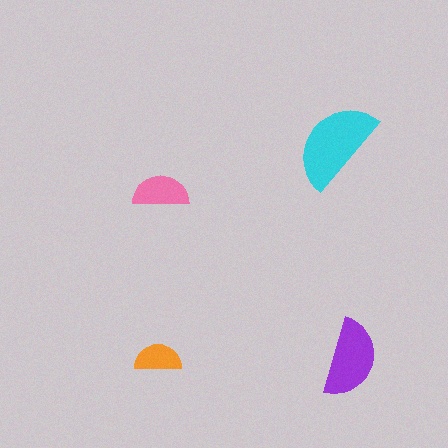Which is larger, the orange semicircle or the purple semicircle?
The purple one.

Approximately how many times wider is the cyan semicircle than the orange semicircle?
About 2 times wider.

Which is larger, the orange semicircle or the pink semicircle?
The pink one.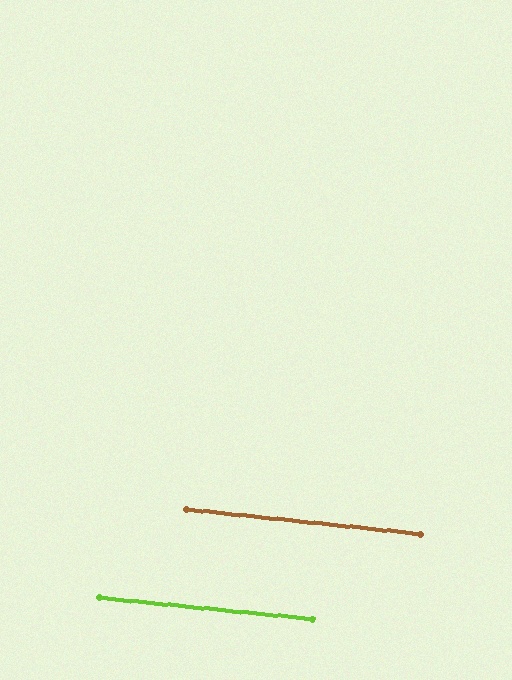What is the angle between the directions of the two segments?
Approximately 0 degrees.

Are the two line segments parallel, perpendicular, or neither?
Parallel — their directions differ by only 0.4°.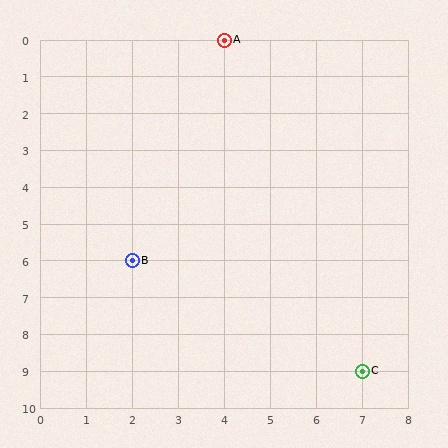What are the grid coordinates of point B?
Point B is at grid coordinates (2, 6).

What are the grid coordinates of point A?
Point A is at grid coordinates (4, 0).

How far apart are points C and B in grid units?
Points C and B are 5 columns and 3 rows apart (about 5.8 grid units diagonally).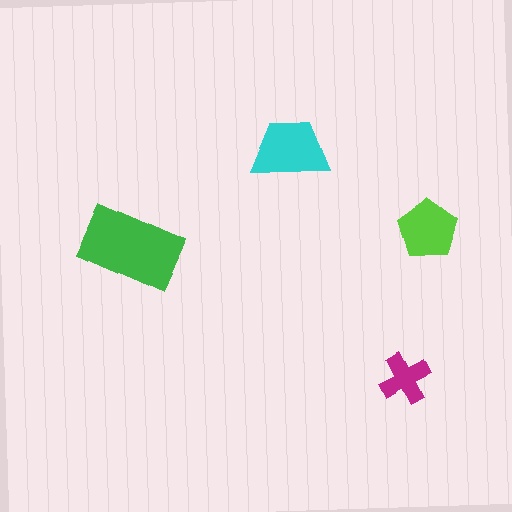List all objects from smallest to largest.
The magenta cross, the lime pentagon, the cyan trapezoid, the green rectangle.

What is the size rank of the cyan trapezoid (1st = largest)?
2nd.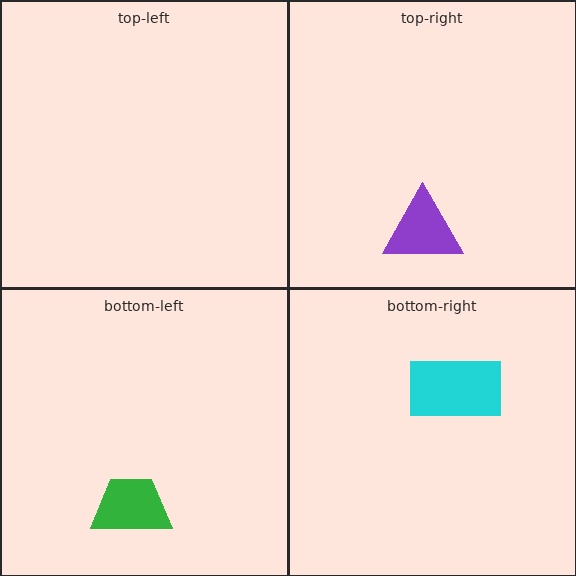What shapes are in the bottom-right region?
The cyan rectangle.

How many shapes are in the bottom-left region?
1.